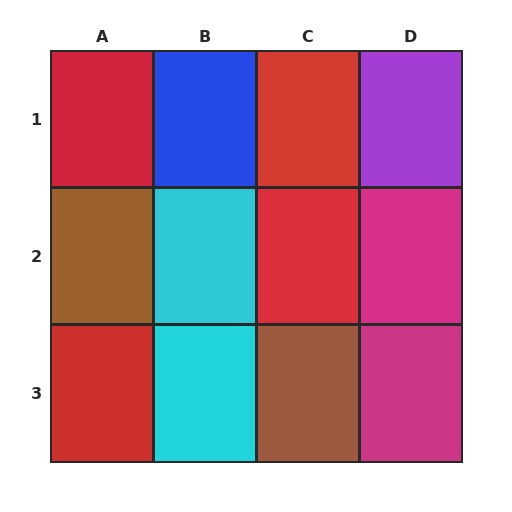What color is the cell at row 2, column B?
Cyan.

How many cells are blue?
1 cell is blue.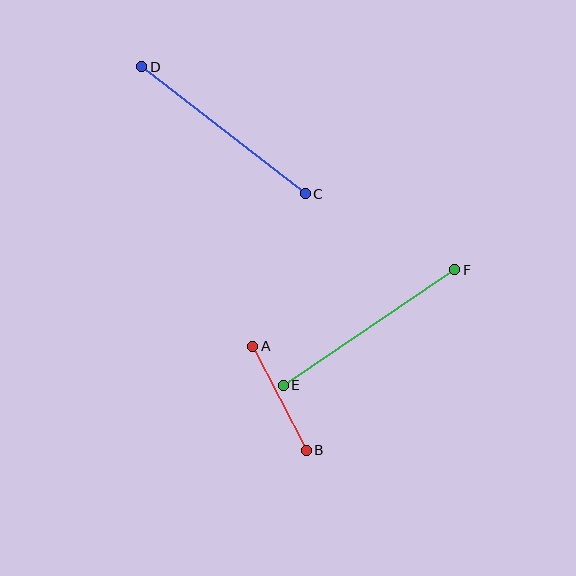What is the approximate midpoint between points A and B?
The midpoint is at approximately (280, 398) pixels.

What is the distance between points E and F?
The distance is approximately 207 pixels.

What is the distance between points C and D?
The distance is approximately 207 pixels.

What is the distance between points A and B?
The distance is approximately 117 pixels.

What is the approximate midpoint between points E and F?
The midpoint is at approximately (369, 327) pixels.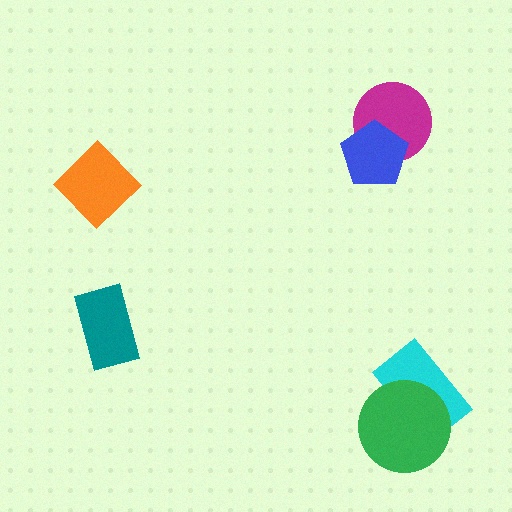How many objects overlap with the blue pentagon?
1 object overlaps with the blue pentagon.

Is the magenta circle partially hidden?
Yes, it is partially covered by another shape.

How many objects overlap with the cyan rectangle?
1 object overlaps with the cyan rectangle.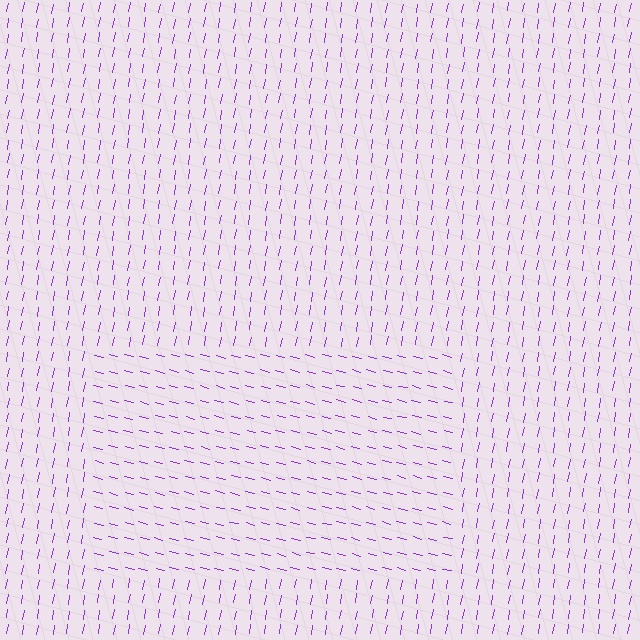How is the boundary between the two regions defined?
The boundary is defined purely by a change in line orientation (approximately 86 degrees difference). All lines are the same color and thickness.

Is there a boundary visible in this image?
Yes, there is a texture boundary formed by a change in line orientation.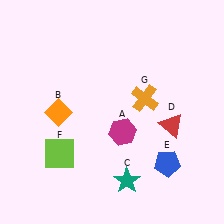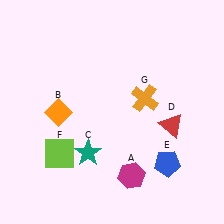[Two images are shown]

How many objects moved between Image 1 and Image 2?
2 objects moved between the two images.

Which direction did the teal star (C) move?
The teal star (C) moved left.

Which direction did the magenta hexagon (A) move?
The magenta hexagon (A) moved down.